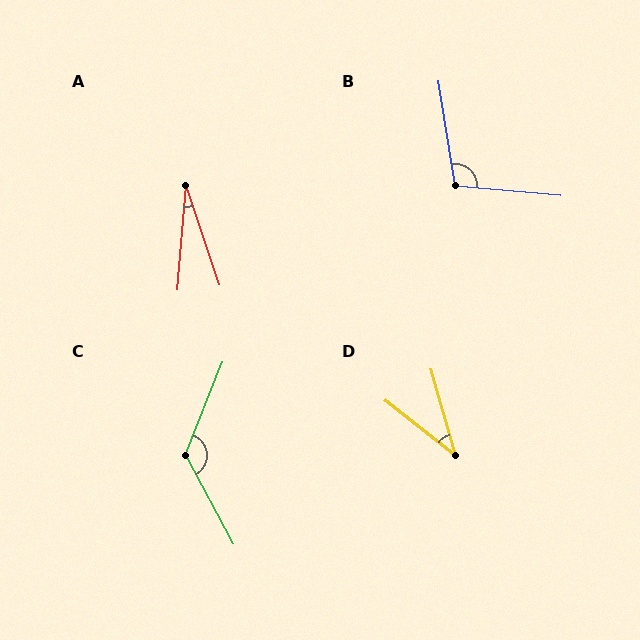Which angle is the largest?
C, at approximately 130 degrees.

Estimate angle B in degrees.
Approximately 104 degrees.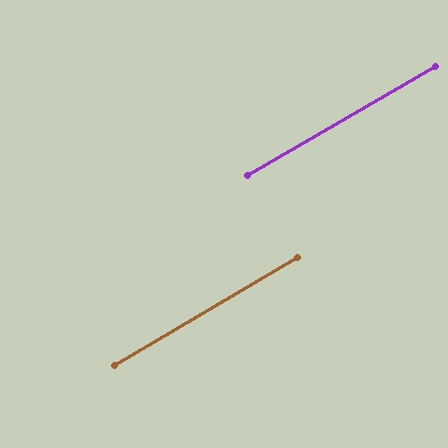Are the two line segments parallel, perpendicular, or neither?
Parallel — their directions differ by only 0.4°.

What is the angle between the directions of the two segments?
Approximately 0 degrees.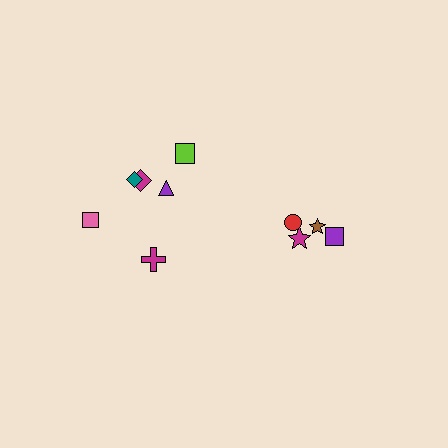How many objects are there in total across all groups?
There are 10 objects.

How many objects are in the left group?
There are 6 objects.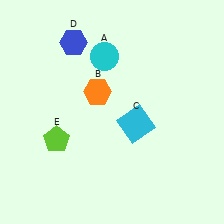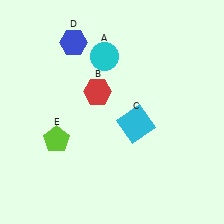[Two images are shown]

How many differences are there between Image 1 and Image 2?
There is 1 difference between the two images.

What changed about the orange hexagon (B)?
In Image 1, B is orange. In Image 2, it changed to red.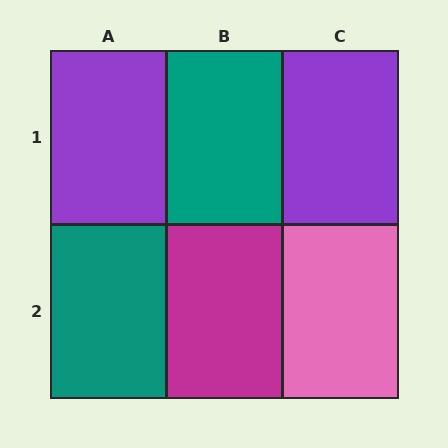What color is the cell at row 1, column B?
Teal.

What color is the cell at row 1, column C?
Purple.